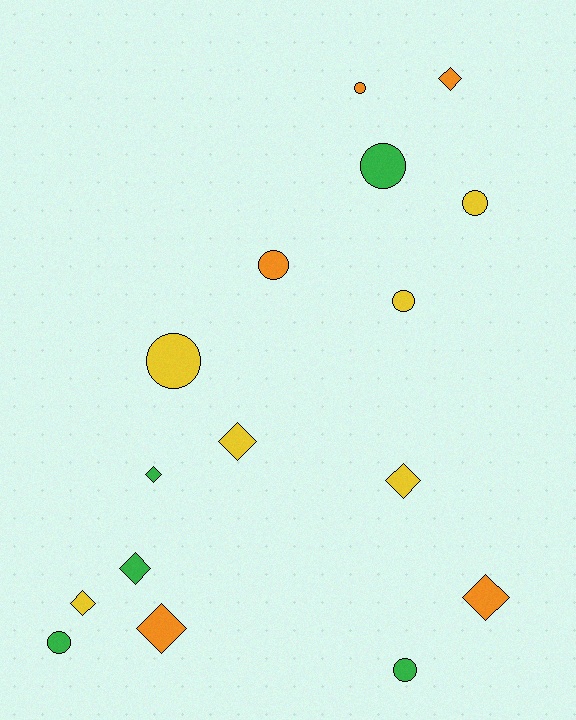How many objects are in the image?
There are 16 objects.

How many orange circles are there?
There are 2 orange circles.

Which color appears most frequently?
Yellow, with 6 objects.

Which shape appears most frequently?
Circle, with 8 objects.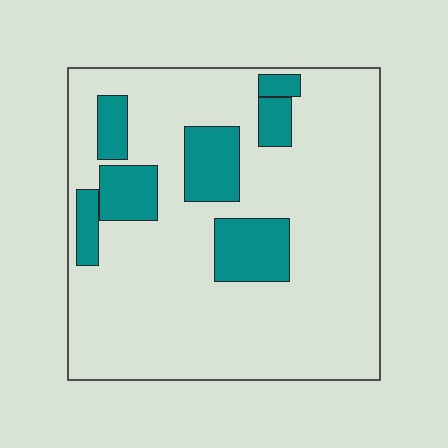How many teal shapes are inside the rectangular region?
7.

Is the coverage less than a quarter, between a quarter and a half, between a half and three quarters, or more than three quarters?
Less than a quarter.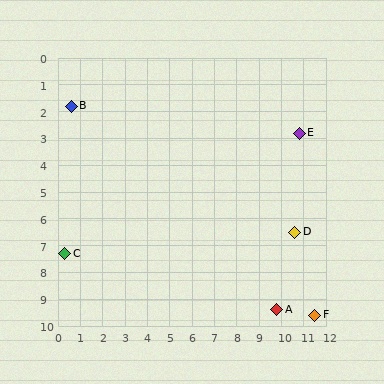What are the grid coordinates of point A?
Point A is at approximately (9.8, 9.4).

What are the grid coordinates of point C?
Point C is at approximately (0.3, 7.3).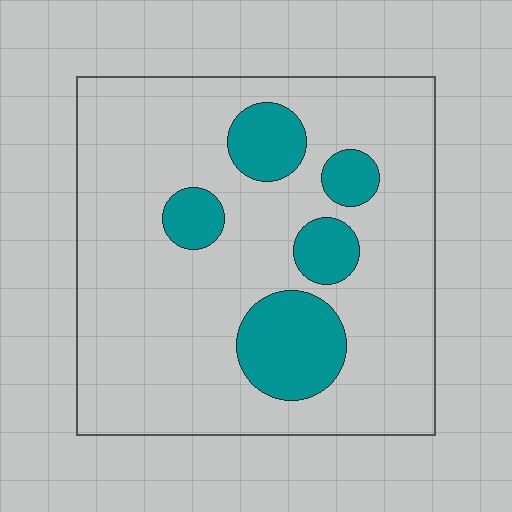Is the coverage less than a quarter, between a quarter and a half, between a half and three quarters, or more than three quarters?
Less than a quarter.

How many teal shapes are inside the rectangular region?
5.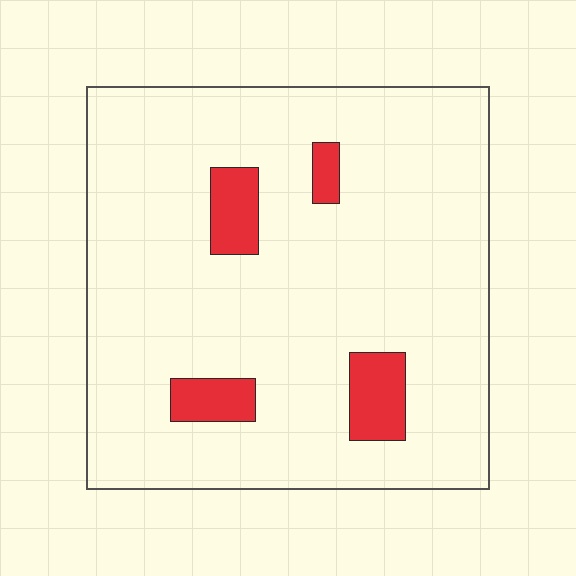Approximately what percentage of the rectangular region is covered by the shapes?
Approximately 10%.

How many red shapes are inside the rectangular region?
4.